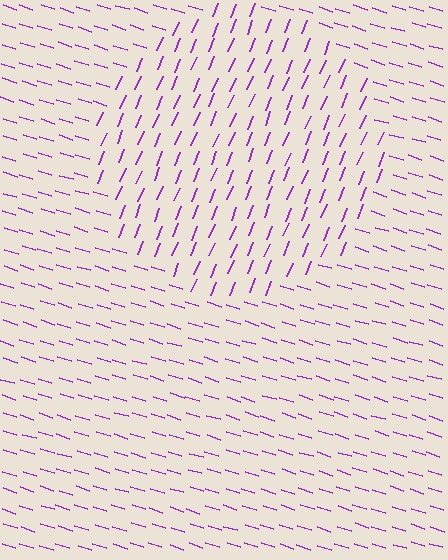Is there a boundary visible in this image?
Yes, there is a texture boundary formed by a change in line orientation.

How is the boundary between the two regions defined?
The boundary is defined purely by a change in line orientation (approximately 85 degrees difference). All lines are the same color and thickness.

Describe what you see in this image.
The image is filled with small purple line segments. A circle region in the image has lines oriented differently from the surrounding lines, creating a visible texture boundary.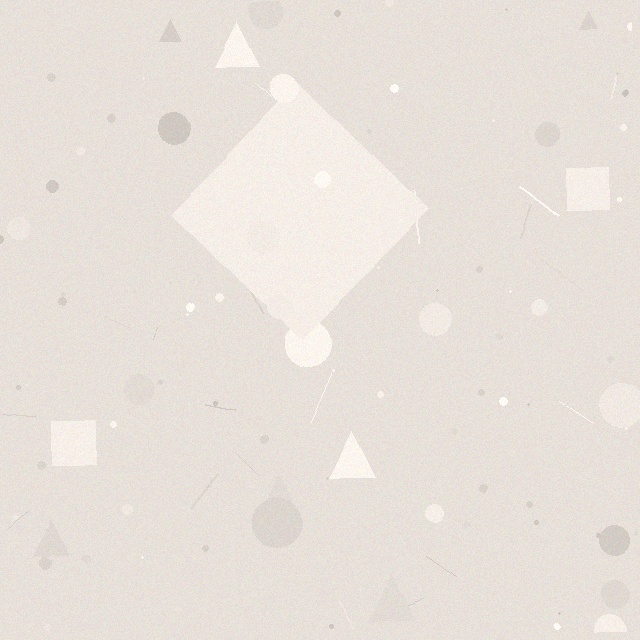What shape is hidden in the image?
A diamond is hidden in the image.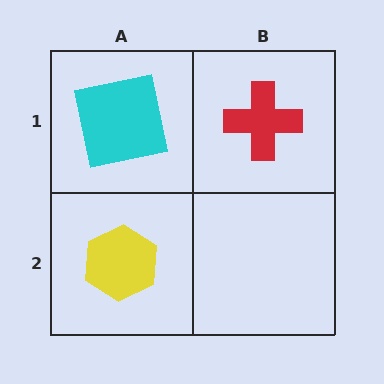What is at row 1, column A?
A cyan square.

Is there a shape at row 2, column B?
No, that cell is empty.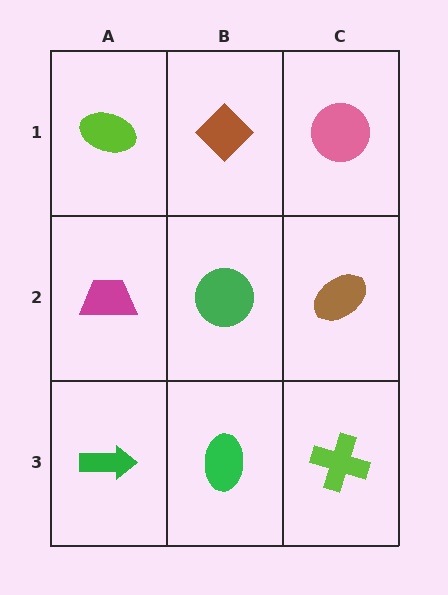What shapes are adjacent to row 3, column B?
A green circle (row 2, column B), a green arrow (row 3, column A), a lime cross (row 3, column C).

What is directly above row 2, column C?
A pink circle.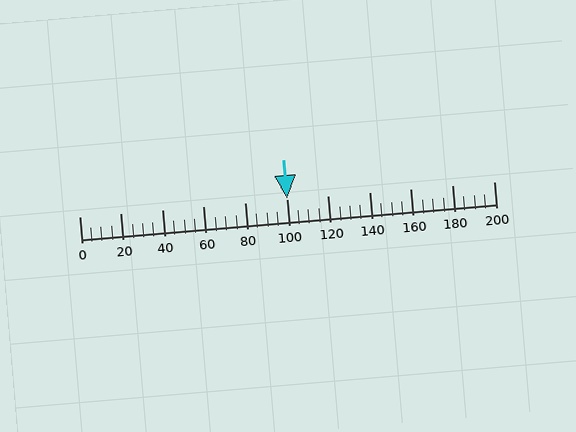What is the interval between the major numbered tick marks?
The major tick marks are spaced 20 units apart.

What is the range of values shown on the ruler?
The ruler shows values from 0 to 200.